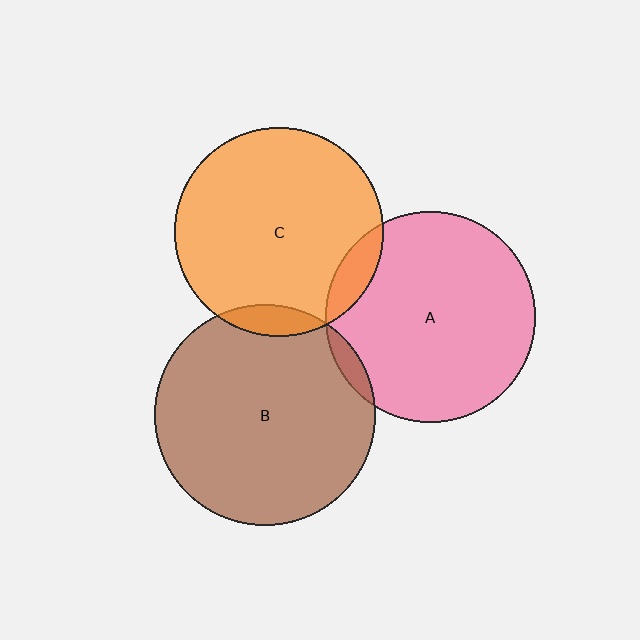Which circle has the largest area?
Circle B (brown).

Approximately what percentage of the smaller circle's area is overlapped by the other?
Approximately 5%.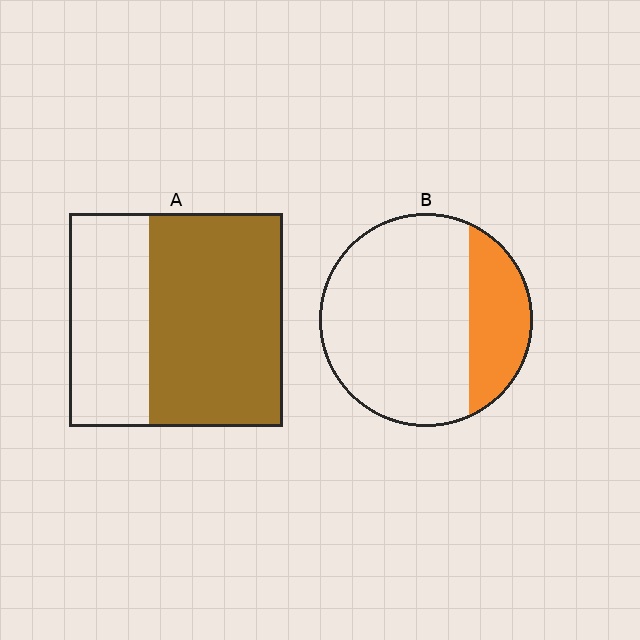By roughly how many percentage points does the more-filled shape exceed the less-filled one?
By roughly 40 percentage points (A over B).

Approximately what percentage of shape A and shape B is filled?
A is approximately 65% and B is approximately 25%.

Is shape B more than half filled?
No.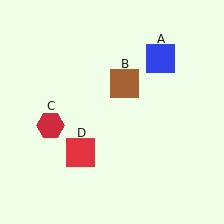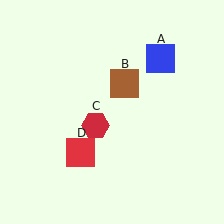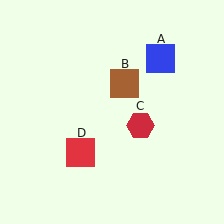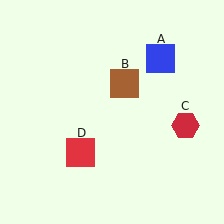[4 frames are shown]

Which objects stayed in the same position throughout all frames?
Blue square (object A) and brown square (object B) and red square (object D) remained stationary.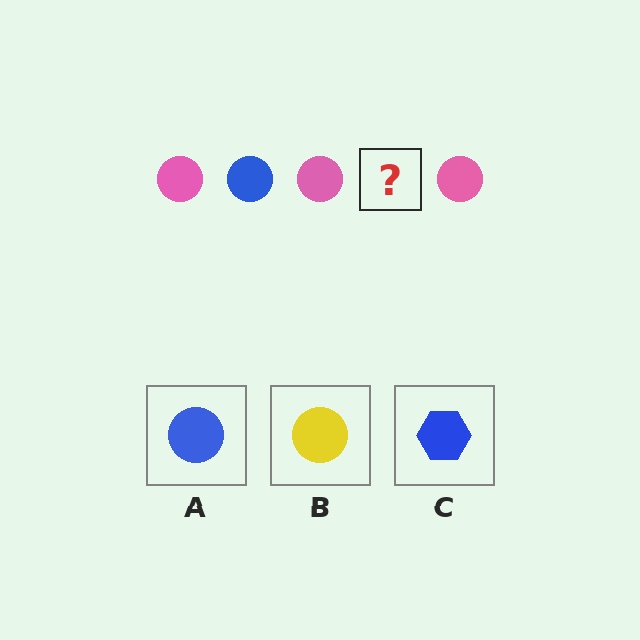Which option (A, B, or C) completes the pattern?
A.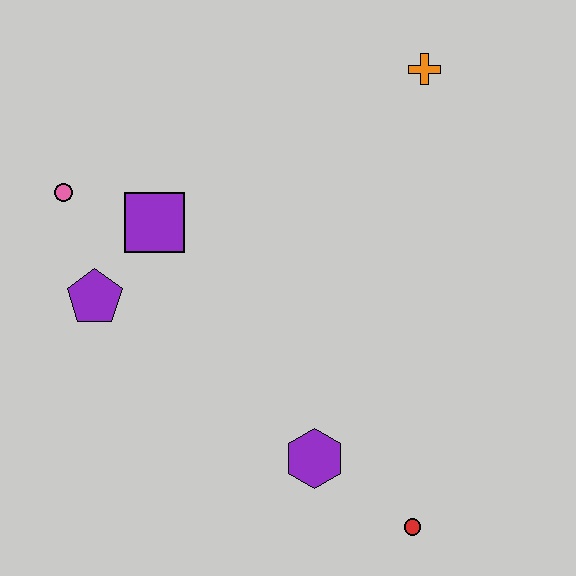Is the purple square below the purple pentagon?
No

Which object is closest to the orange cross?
The purple square is closest to the orange cross.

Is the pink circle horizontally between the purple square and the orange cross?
No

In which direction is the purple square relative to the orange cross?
The purple square is to the left of the orange cross.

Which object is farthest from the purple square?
The red circle is farthest from the purple square.